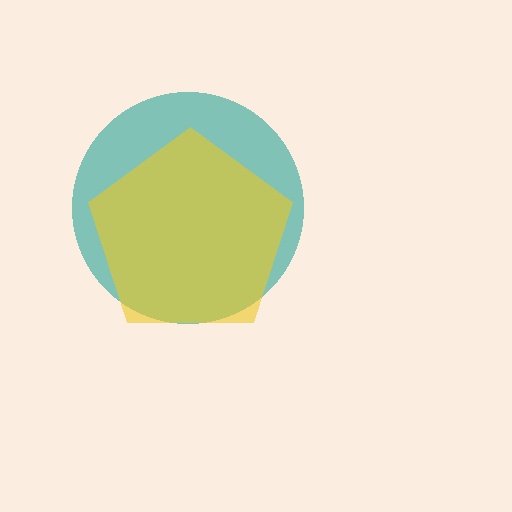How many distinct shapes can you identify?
There are 2 distinct shapes: a teal circle, a yellow pentagon.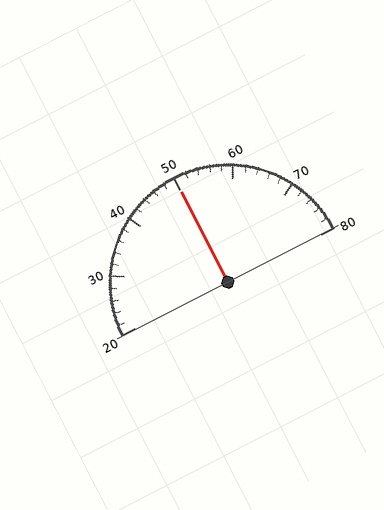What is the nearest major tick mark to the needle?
The nearest major tick mark is 50.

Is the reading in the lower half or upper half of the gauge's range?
The reading is in the upper half of the range (20 to 80).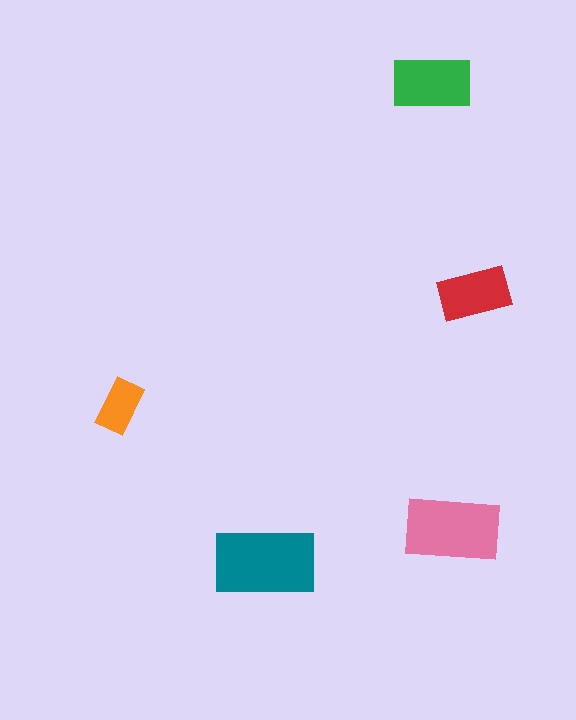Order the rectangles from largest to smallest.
the teal one, the pink one, the green one, the red one, the orange one.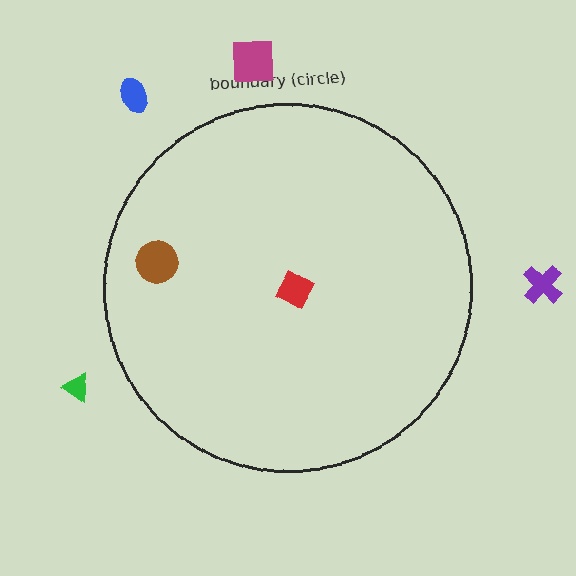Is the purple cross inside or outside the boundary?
Outside.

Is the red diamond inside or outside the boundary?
Inside.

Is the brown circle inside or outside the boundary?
Inside.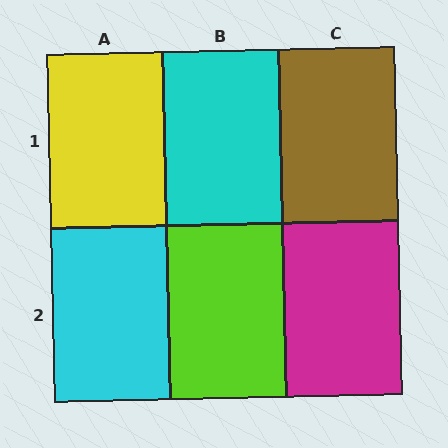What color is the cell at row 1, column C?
Brown.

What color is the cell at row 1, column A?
Yellow.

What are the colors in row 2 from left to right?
Cyan, lime, magenta.